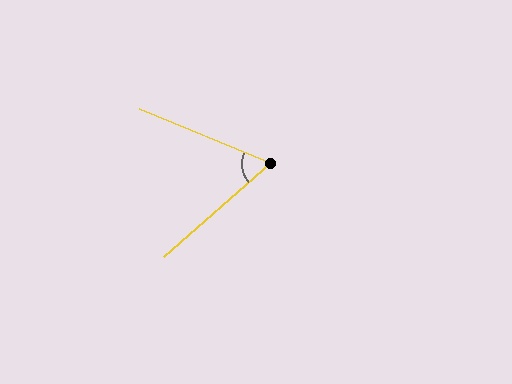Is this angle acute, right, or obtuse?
It is acute.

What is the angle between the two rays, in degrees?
Approximately 64 degrees.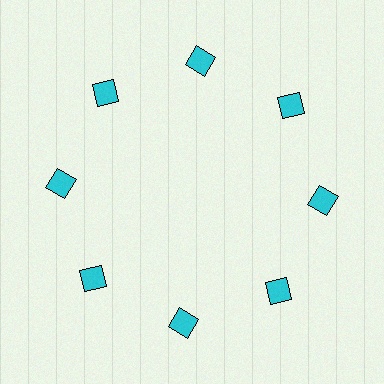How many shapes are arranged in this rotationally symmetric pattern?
There are 8 shapes, arranged in 8 groups of 1.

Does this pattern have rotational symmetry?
Yes, this pattern has 8-fold rotational symmetry. It looks the same after rotating 45 degrees around the center.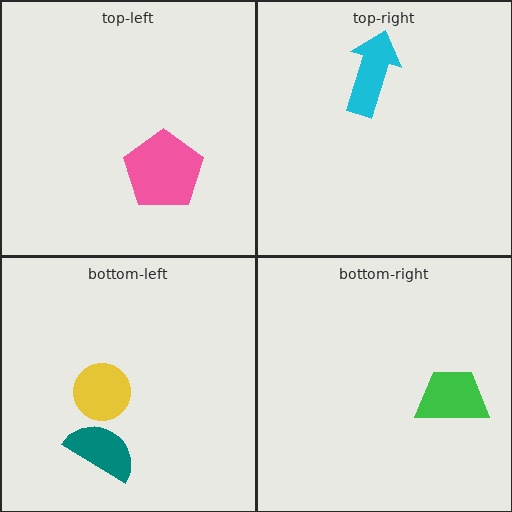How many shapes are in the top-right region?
1.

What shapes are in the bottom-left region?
The yellow circle, the teal semicircle.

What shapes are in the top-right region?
The cyan arrow.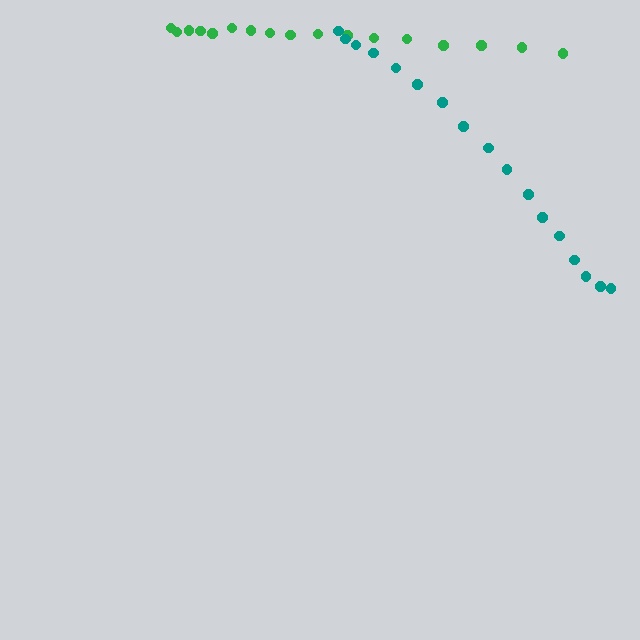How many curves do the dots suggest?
There are 2 distinct paths.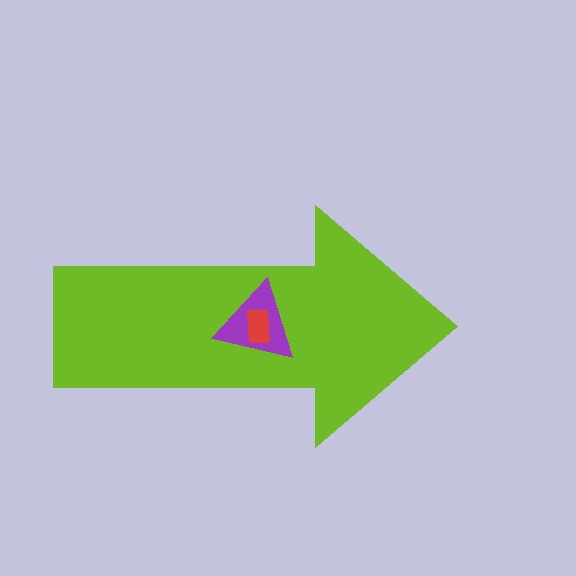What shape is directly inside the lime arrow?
The purple triangle.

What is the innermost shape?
The red rectangle.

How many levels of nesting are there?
3.